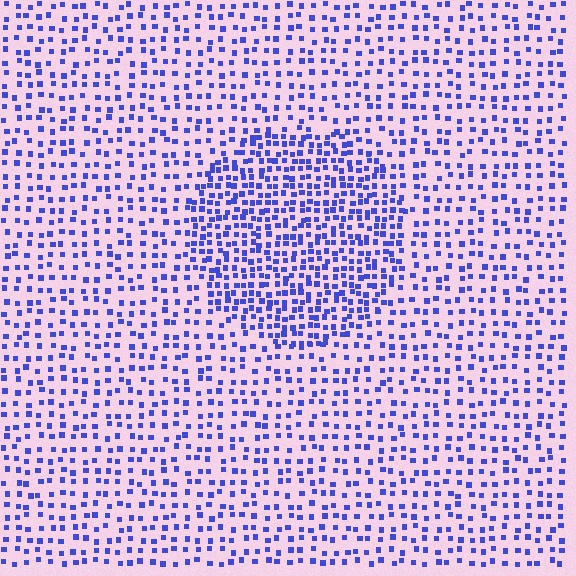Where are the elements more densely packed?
The elements are more densely packed inside the circle boundary.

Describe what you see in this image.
The image contains small blue elements arranged at two different densities. A circle-shaped region is visible where the elements are more densely packed than the surrounding area.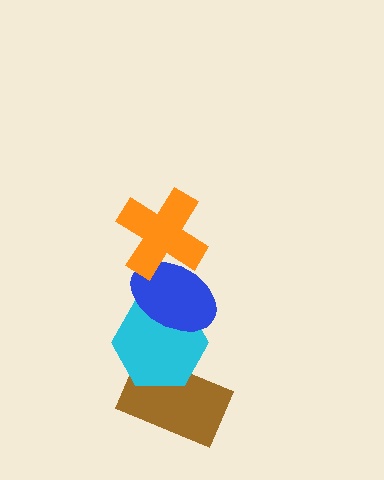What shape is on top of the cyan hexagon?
The blue ellipse is on top of the cyan hexagon.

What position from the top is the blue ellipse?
The blue ellipse is 2nd from the top.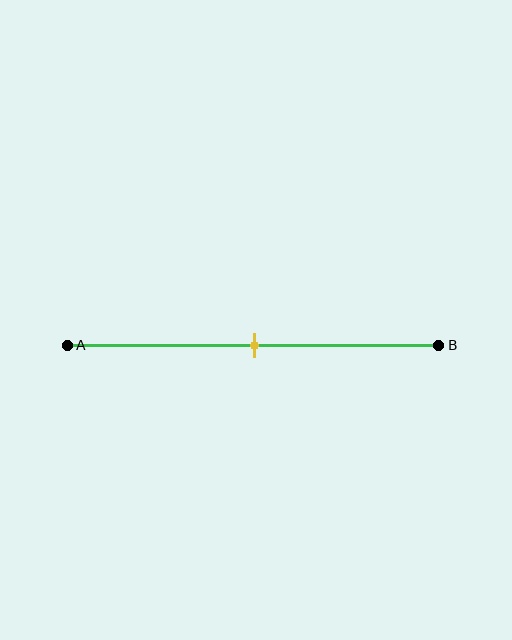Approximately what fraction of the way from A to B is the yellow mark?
The yellow mark is approximately 50% of the way from A to B.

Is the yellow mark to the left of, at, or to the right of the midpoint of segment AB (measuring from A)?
The yellow mark is approximately at the midpoint of segment AB.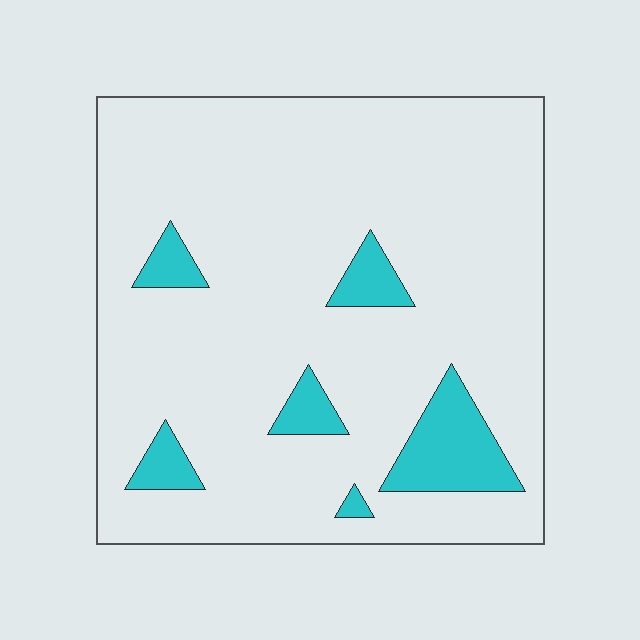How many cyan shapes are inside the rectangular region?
6.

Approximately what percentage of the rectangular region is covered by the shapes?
Approximately 10%.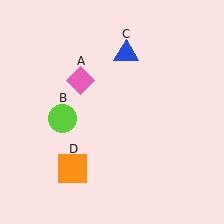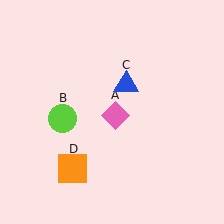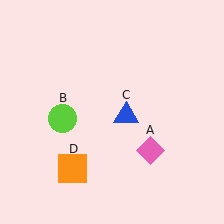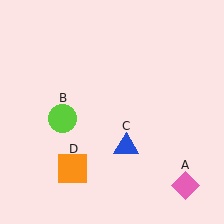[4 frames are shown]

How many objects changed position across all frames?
2 objects changed position: pink diamond (object A), blue triangle (object C).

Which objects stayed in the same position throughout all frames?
Lime circle (object B) and orange square (object D) remained stationary.